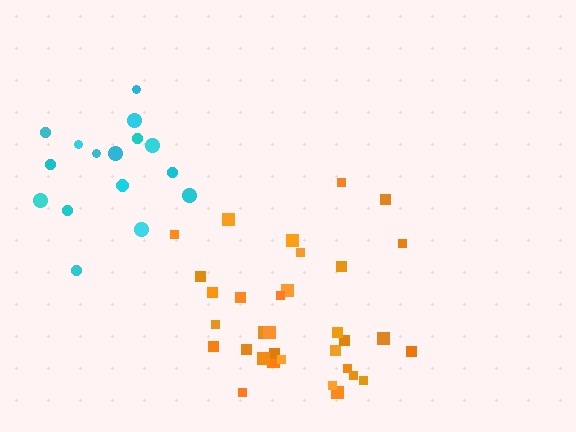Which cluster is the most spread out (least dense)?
Cyan.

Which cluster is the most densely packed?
Orange.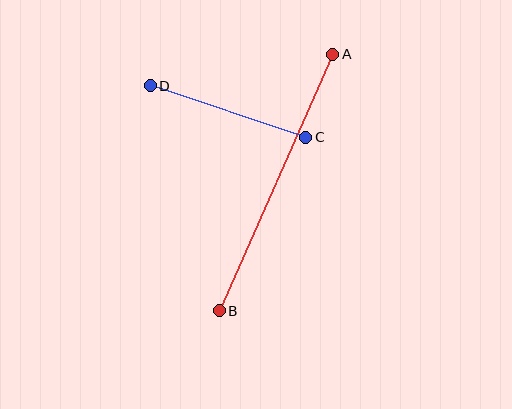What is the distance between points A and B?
The distance is approximately 280 pixels.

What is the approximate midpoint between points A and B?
The midpoint is at approximately (276, 183) pixels.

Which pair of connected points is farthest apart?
Points A and B are farthest apart.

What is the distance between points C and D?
The distance is approximately 164 pixels.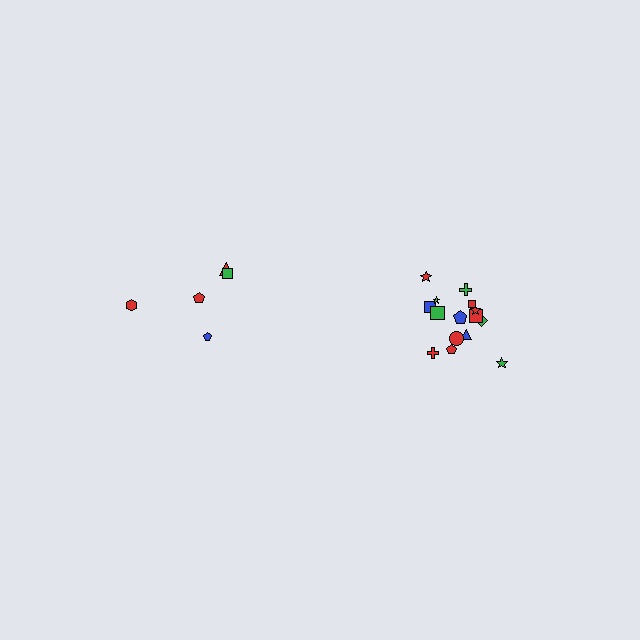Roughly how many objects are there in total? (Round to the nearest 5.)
Roughly 20 objects in total.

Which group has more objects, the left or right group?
The right group.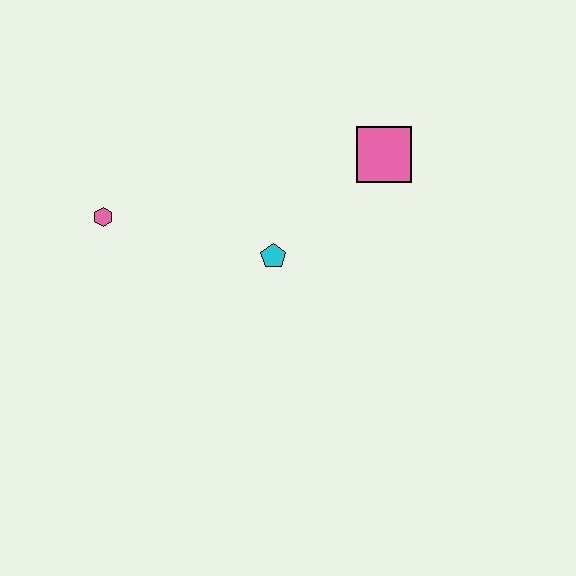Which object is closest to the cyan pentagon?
The pink square is closest to the cyan pentagon.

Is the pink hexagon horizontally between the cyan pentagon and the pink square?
No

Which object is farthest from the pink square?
The pink hexagon is farthest from the pink square.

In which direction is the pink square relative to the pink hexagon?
The pink square is to the right of the pink hexagon.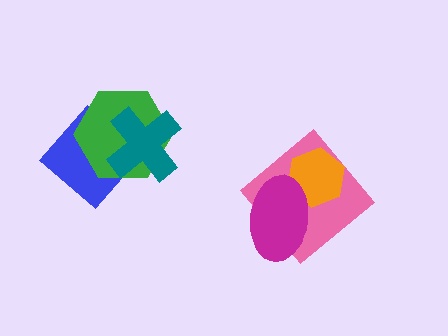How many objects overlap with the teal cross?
2 objects overlap with the teal cross.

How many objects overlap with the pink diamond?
2 objects overlap with the pink diamond.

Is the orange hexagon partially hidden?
Yes, it is partially covered by another shape.